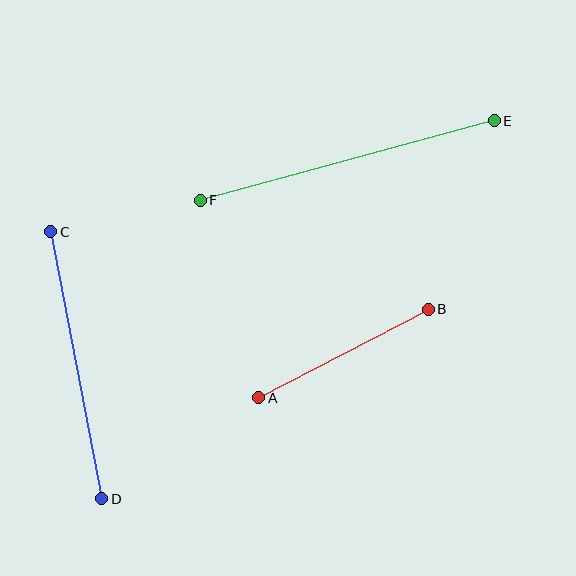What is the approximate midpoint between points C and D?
The midpoint is at approximately (76, 365) pixels.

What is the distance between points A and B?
The distance is approximately 191 pixels.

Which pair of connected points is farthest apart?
Points E and F are farthest apart.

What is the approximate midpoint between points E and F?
The midpoint is at approximately (347, 160) pixels.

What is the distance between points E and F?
The distance is approximately 305 pixels.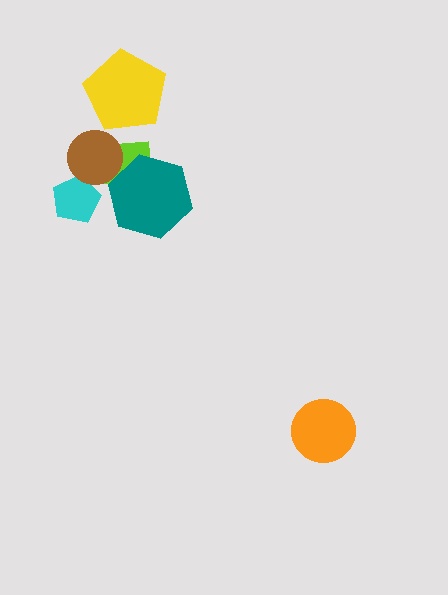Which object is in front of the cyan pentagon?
The brown circle is in front of the cyan pentagon.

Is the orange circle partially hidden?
No, no other shape covers it.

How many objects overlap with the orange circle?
0 objects overlap with the orange circle.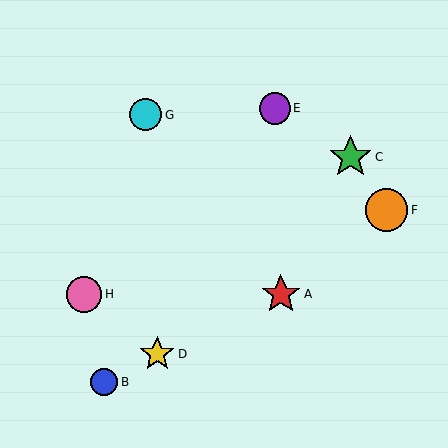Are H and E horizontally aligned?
No, H is at y≈294 and E is at y≈108.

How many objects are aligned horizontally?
2 objects (A, H) are aligned horizontally.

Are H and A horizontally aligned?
Yes, both are at y≈294.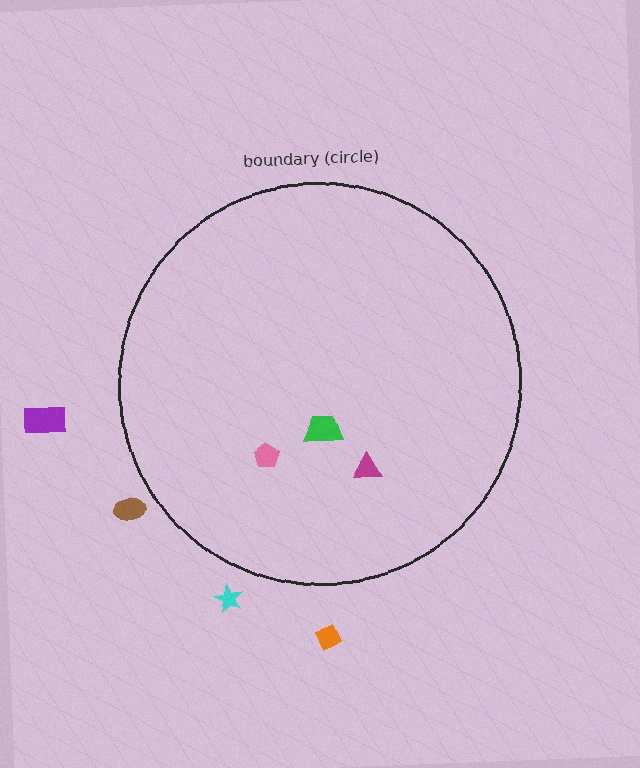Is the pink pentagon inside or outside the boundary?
Inside.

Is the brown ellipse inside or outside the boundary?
Outside.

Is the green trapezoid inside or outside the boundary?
Inside.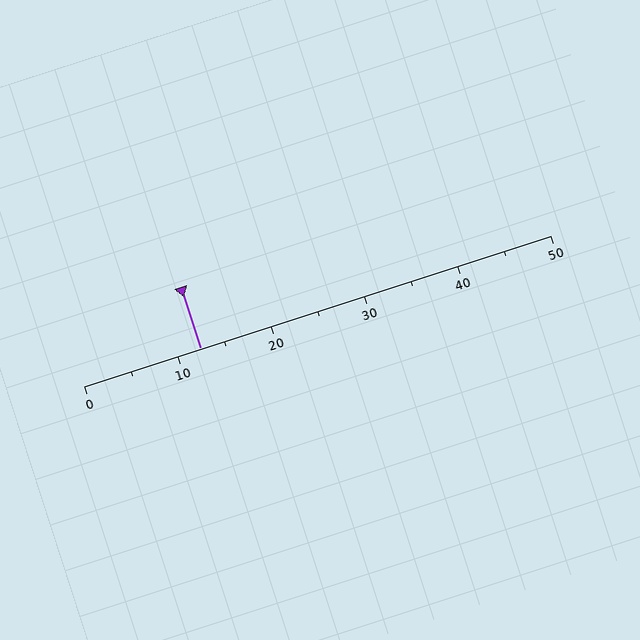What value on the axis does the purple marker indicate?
The marker indicates approximately 12.5.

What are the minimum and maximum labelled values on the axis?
The axis runs from 0 to 50.